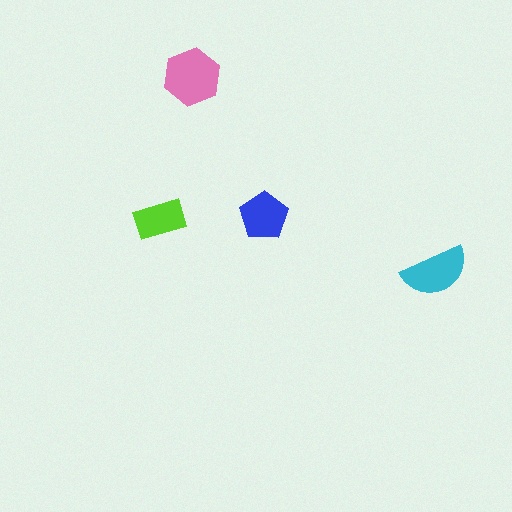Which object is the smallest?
The lime rectangle.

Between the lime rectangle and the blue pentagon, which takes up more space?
The blue pentagon.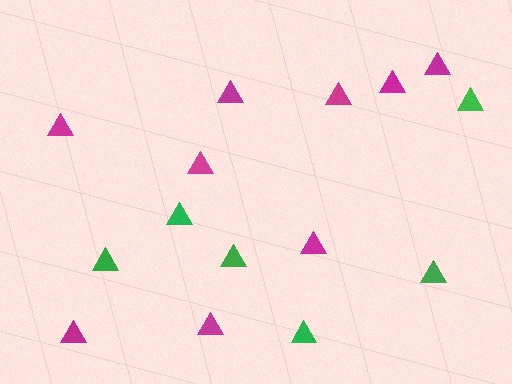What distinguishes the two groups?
There are 2 groups: one group of green triangles (6) and one group of magenta triangles (9).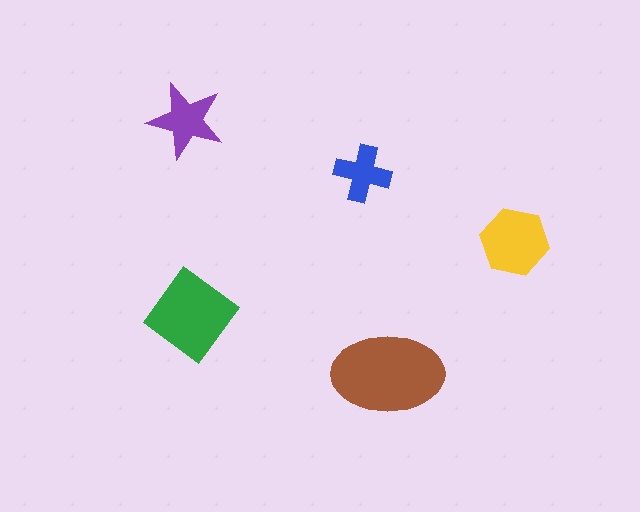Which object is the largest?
The brown ellipse.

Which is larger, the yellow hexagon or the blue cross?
The yellow hexagon.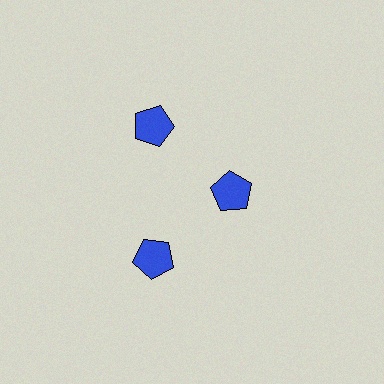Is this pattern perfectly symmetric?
No. The 3 blue pentagons are arranged in a ring, but one element near the 3 o'clock position is pulled inward toward the center, breaking the 3-fold rotational symmetry.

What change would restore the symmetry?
The symmetry would be restored by moving it outward, back onto the ring so that all 3 pentagons sit at equal angles and equal distance from the center.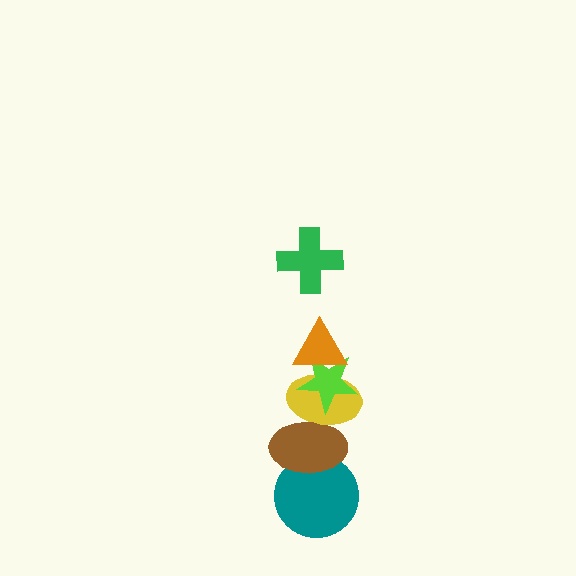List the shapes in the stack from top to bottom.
From top to bottom: the green cross, the orange triangle, the lime star, the yellow ellipse, the brown ellipse, the teal circle.